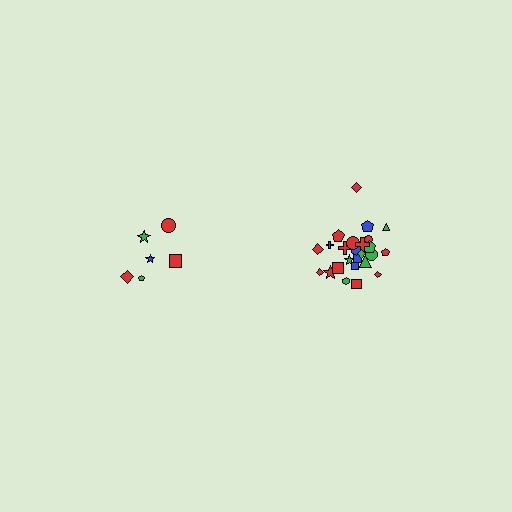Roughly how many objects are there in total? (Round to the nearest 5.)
Roughly 30 objects in total.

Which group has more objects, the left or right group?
The right group.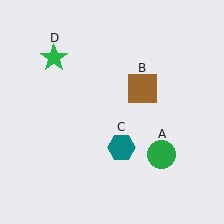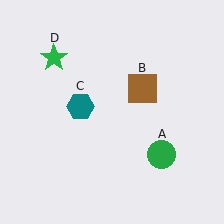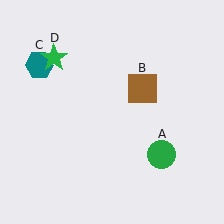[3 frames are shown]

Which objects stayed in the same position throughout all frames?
Green circle (object A) and brown square (object B) and green star (object D) remained stationary.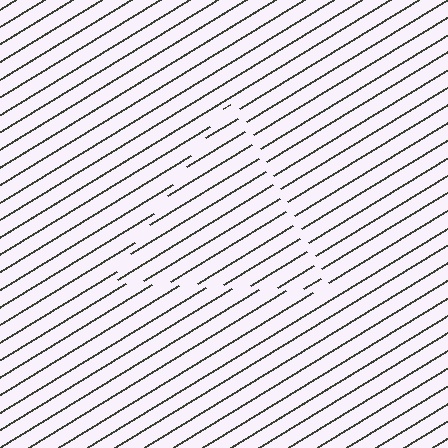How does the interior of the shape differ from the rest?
The interior of the shape contains the same grating, shifted by half a period — the contour is defined by the phase discontinuity where line-ends from the inner and outer gratings abut.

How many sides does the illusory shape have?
3 sides — the line-ends trace a triangle.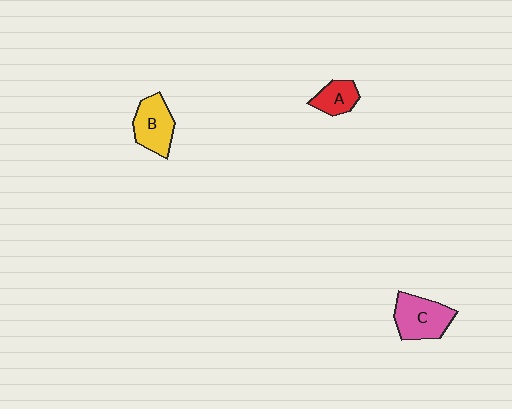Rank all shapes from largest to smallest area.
From largest to smallest: C (pink), B (yellow), A (red).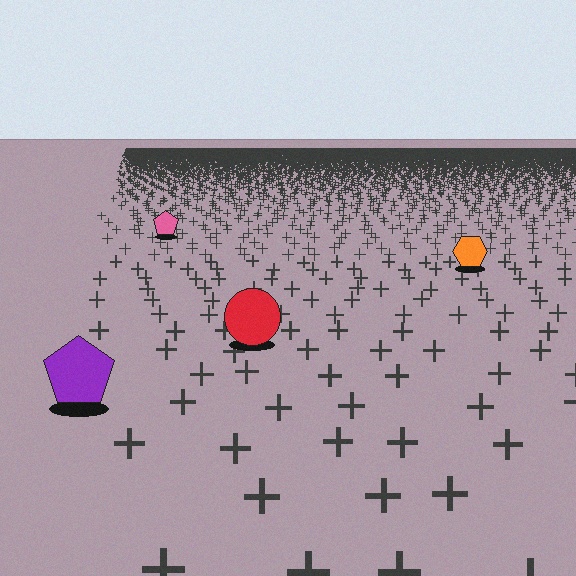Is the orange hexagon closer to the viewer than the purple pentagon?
No. The purple pentagon is closer — you can tell from the texture gradient: the ground texture is coarser near it.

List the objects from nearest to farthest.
From nearest to farthest: the purple pentagon, the red circle, the orange hexagon, the pink pentagon.